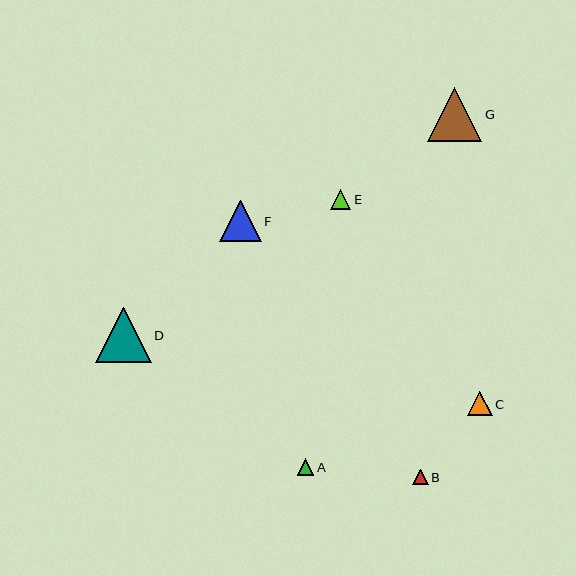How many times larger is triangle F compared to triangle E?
Triangle F is approximately 2.0 times the size of triangle E.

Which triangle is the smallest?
Triangle B is the smallest with a size of approximately 15 pixels.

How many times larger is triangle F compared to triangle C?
Triangle F is approximately 1.7 times the size of triangle C.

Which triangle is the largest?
Triangle D is the largest with a size of approximately 55 pixels.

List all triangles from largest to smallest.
From largest to smallest: D, G, F, C, E, A, B.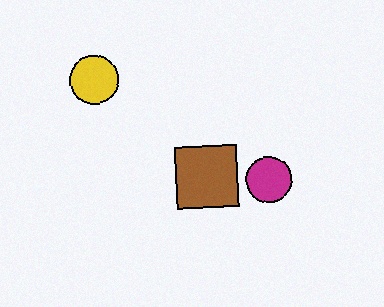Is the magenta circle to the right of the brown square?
Yes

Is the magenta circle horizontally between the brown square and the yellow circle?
No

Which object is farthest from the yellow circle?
The magenta circle is farthest from the yellow circle.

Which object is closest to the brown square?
The magenta circle is closest to the brown square.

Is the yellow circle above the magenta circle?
Yes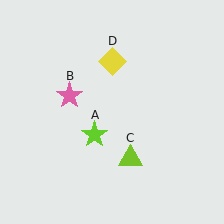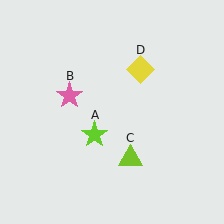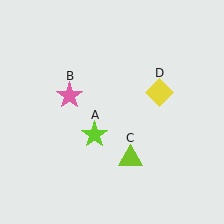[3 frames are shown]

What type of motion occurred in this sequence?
The yellow diamond (object D) rotated clockwise around the center of the scene.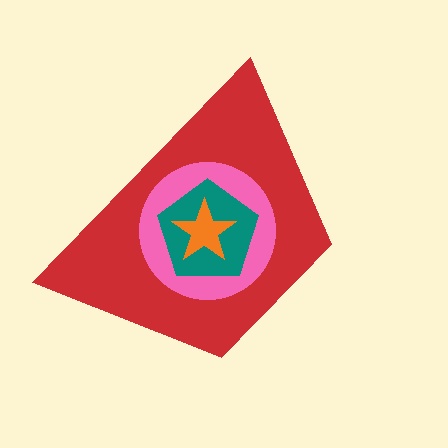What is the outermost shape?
The red trapezoid.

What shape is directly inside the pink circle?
The teal pentagon.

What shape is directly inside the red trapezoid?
The pink circle.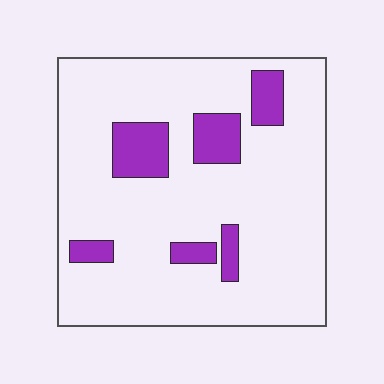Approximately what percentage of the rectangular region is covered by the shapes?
Approximately 15%.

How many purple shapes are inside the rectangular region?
6.